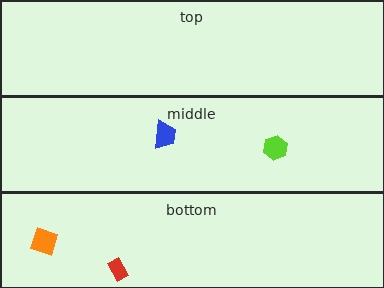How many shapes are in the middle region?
2.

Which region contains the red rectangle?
The bottom region.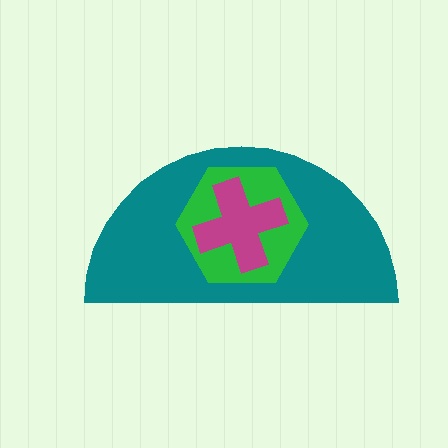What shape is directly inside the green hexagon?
The magenta cross.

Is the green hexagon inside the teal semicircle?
Yes.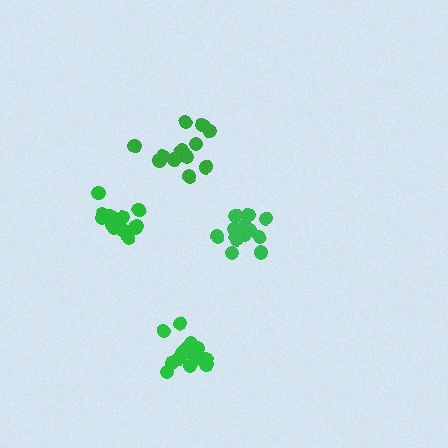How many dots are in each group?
Group 1: 14 dots, Group 2: 15 dots, Group 3: 15 dots, Group 4: 13 dots (57 total).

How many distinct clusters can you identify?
There are 4 distinct clusters.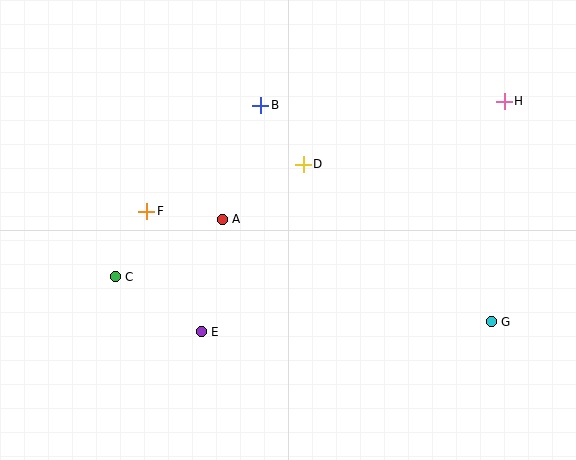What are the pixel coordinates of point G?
Point G is at (491, 322).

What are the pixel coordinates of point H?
Point H is at (504, 101).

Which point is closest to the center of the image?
Point A at (222, 219) is closest to the center.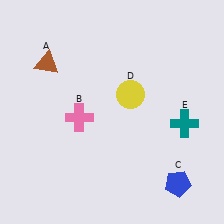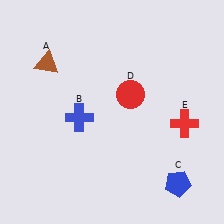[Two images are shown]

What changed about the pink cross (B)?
In Image 1, B is pink. In Image 2, it changed to blue.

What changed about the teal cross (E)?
In Image 1, E is teal. In Image 2, it changed to red.